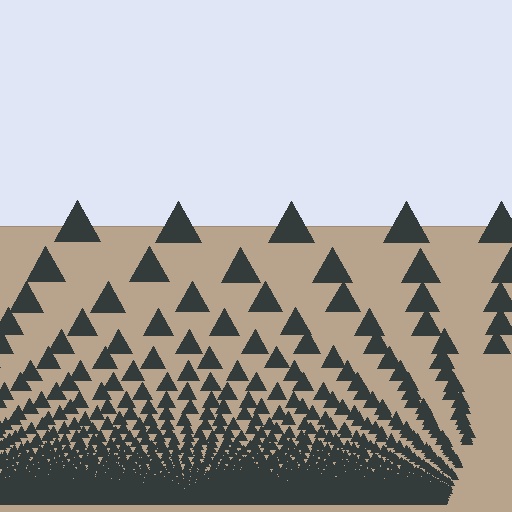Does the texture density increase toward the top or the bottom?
Density increases toward the bottom.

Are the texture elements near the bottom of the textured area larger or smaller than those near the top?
Smaller. The gradient is inverted — elements near the bottom are smaller and denser.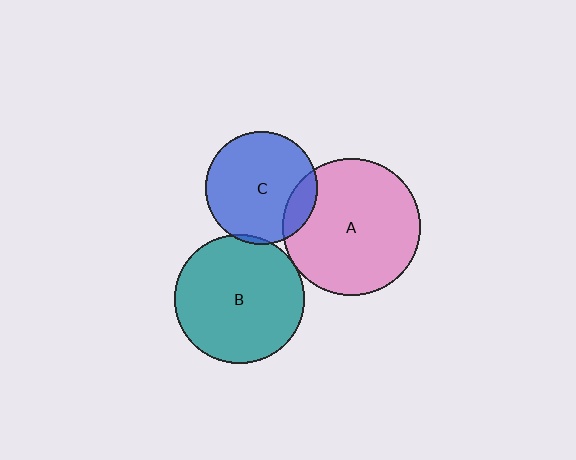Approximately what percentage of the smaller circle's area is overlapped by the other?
Approximately 5%.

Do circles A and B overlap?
Yes.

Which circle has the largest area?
Circle A (pink).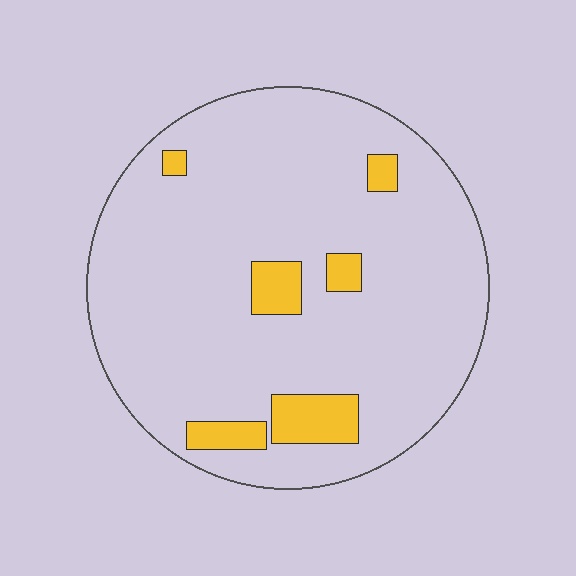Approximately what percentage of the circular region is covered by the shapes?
Approximately 10%.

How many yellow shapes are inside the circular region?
6.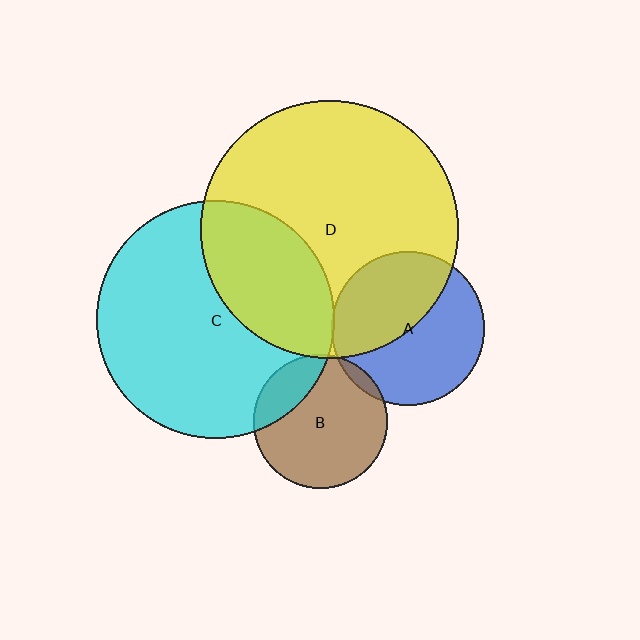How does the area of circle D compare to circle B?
Approximately 3.7 times.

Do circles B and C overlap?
Yes.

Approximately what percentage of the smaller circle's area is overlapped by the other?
Approximately 20%.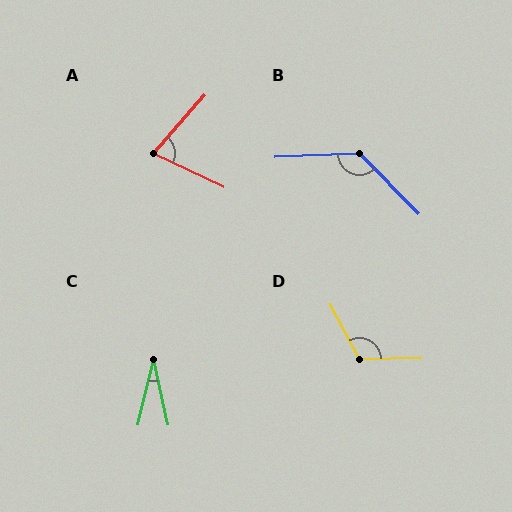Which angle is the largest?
B, at approximately 132 degrees.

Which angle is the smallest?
C, at approximately 26 degrees.